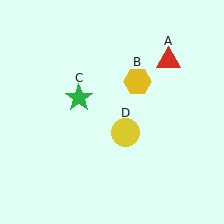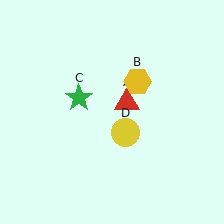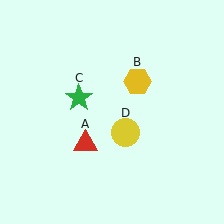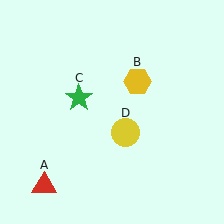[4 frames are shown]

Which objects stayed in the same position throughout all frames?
Yellow hexagon (object B) and green star (object C) and yellow circle (object D) remained stationary.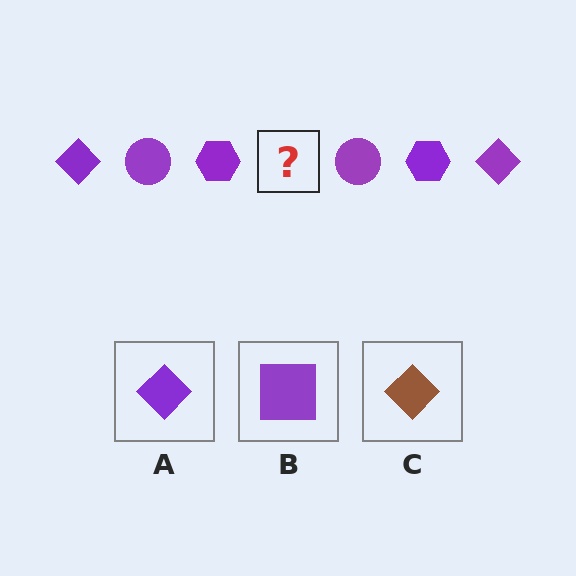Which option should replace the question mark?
Option A.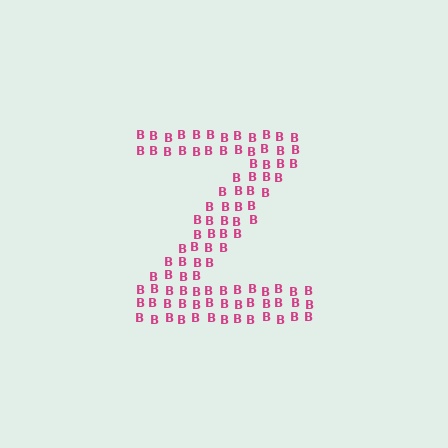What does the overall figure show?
The overall figure shows the letter Z.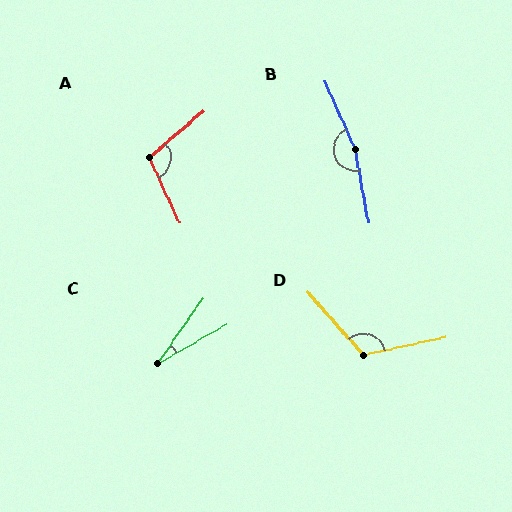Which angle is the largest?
B, at approximately 167 degrees.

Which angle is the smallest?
C, at approximately 25 degrees.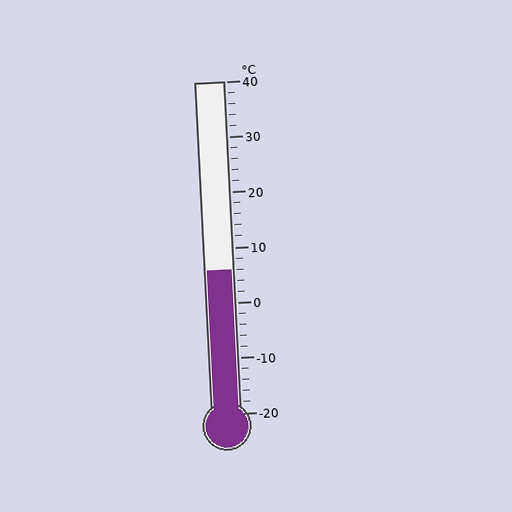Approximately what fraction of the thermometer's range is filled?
The thermometer is filled to approximately 45% of its range.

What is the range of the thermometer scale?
The thermometer scale ranges from -20°C to 40°C.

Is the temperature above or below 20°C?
The temperature is below 20°C.